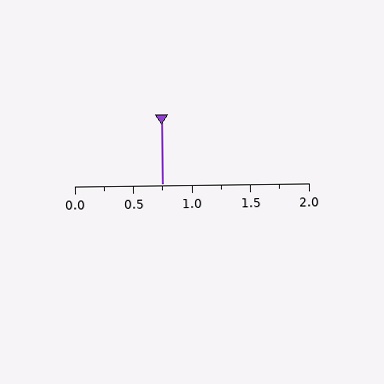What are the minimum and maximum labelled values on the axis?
The axis runs from 0.0 to 2.0.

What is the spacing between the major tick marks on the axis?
The major ticks are spaced 0.5 apart.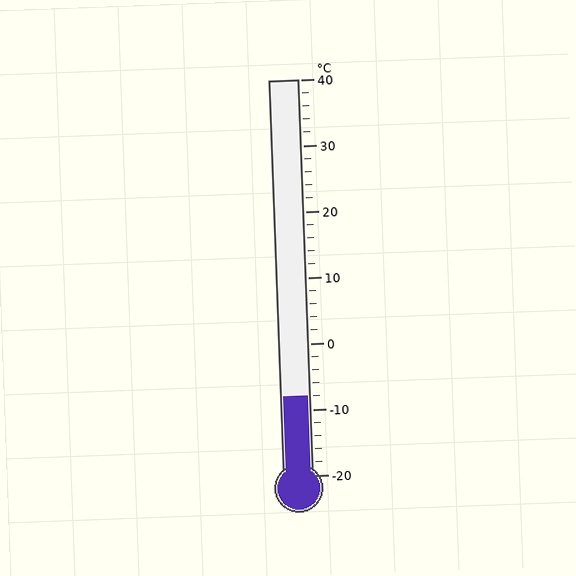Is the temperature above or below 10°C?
The temperature is below 10°C.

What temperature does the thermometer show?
The thermometer shows approximately -8°C.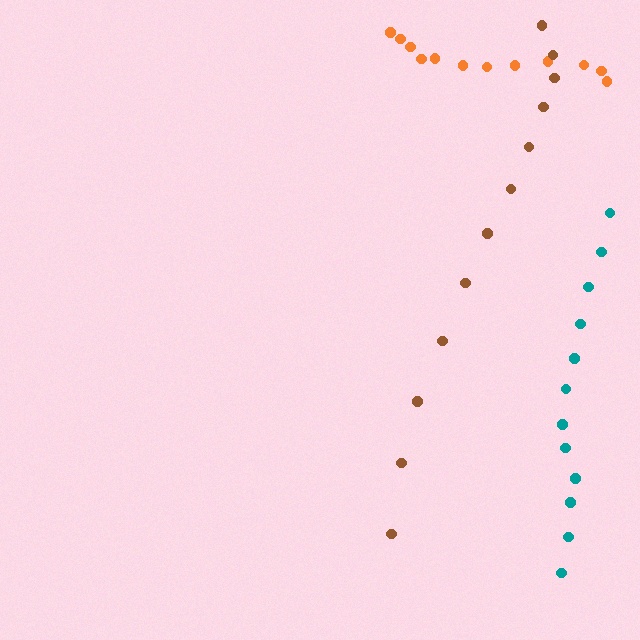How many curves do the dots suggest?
There are 3 distinct paths.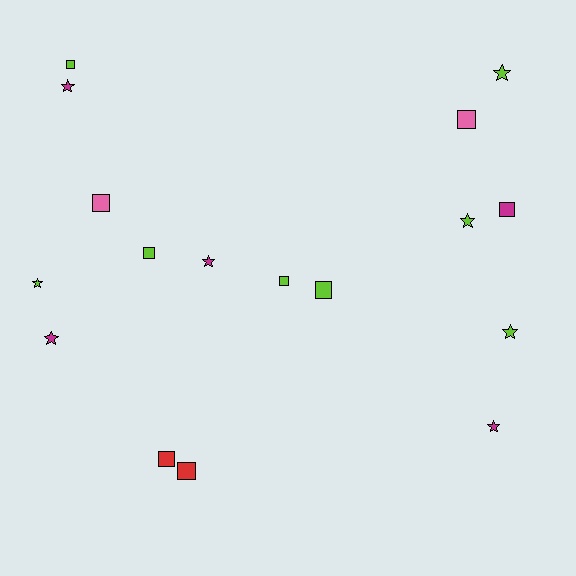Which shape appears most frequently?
Square, with 9 objects.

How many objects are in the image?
There are 17 objects.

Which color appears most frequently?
Lime, with 8 objects.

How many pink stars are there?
There are no pink stars.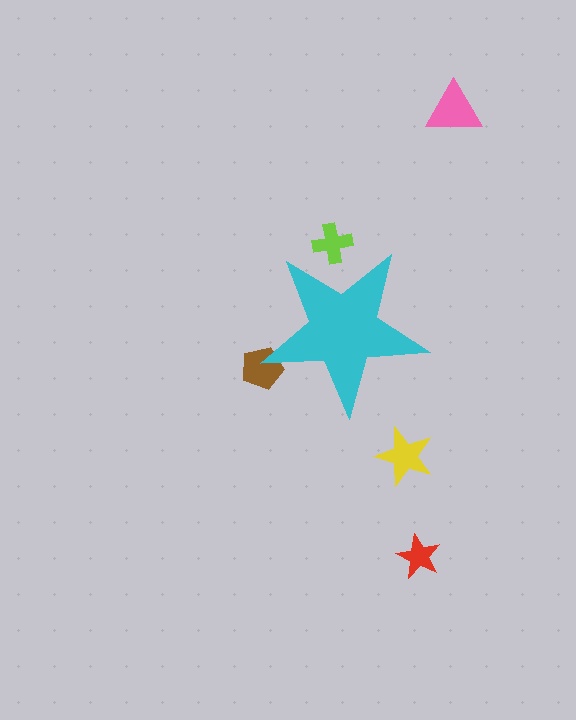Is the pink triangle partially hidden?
No, the pink triangle is fully visible.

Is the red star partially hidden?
No, the red star is fully visible.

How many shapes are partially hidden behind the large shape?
2 shapes are partially hidden.